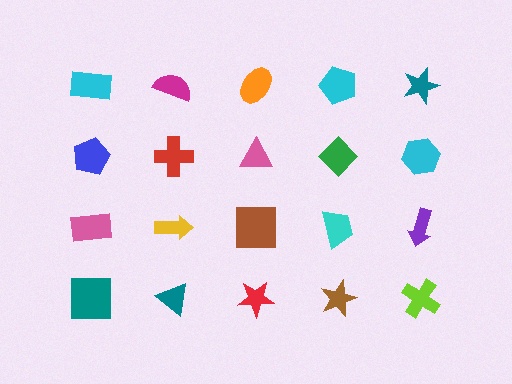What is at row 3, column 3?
A brown square.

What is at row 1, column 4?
A cyan pentagon.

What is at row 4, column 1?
A teal square.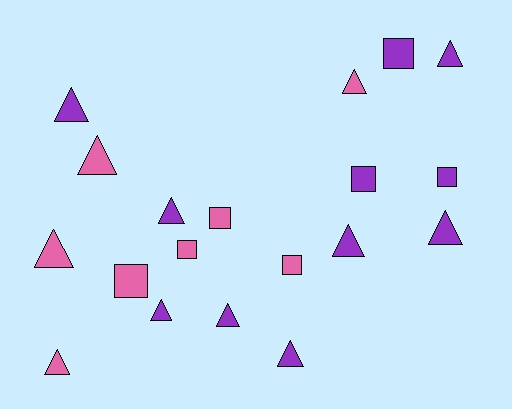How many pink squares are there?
There are 4 pink squares.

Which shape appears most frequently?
Triangle, with 12 objects.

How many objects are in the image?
There are 19 objects.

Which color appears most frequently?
Purple, with 11 objects.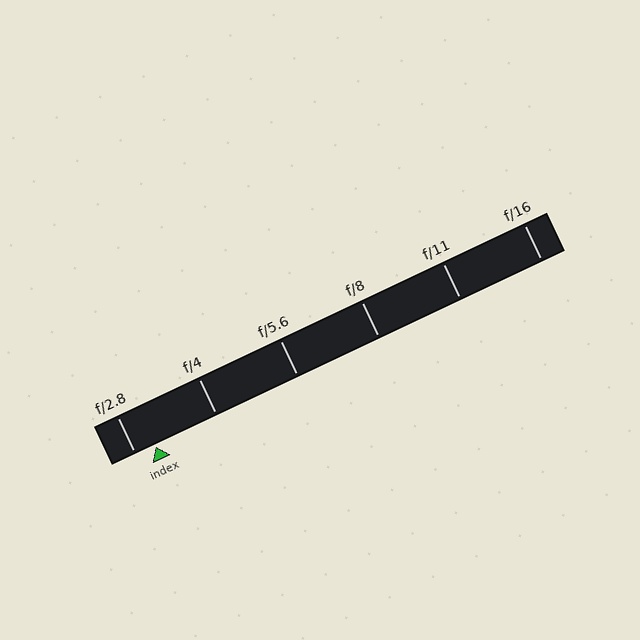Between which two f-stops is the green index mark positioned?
The index mark is between f/2.8 and f/4.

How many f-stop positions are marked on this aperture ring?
There are 6 f-stop positions marked.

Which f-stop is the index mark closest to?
The index mark is closest to f/2.8.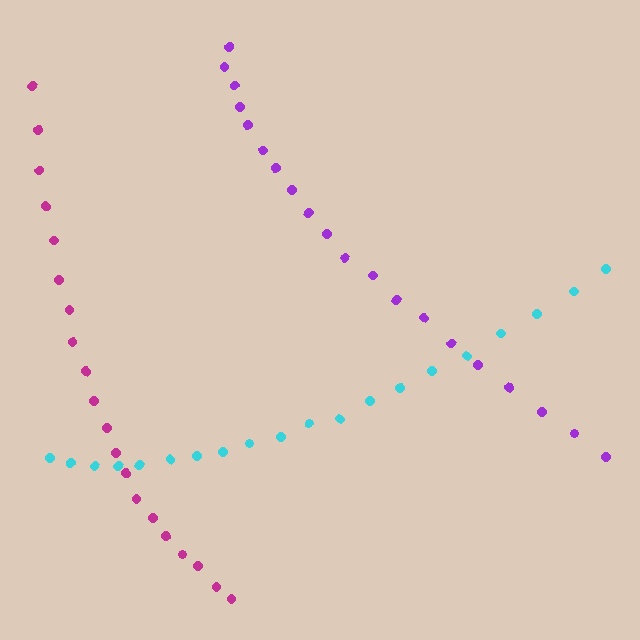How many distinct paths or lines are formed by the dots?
There are 3 distinct paths.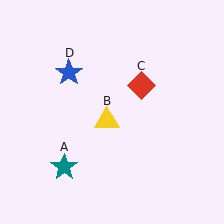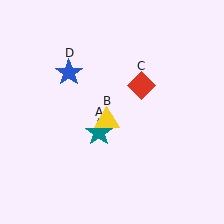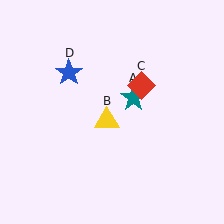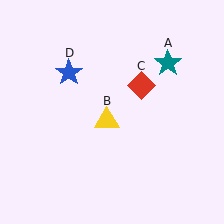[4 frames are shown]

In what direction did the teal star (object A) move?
The teal star (object A) moved up and to the right.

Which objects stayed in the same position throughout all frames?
Yellow triangle (object B) and red diamond (object C) and blue star (object D) remained stationary.